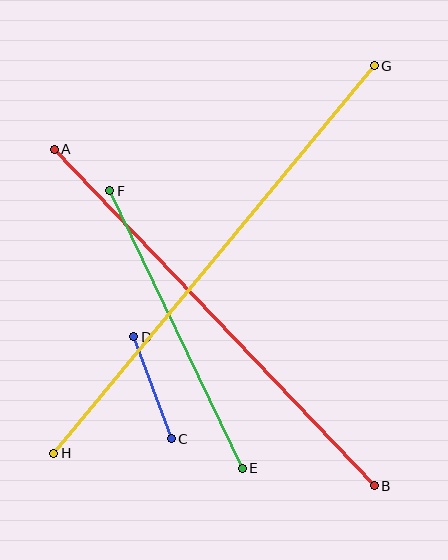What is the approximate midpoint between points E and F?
The midpoint is at approximately (176, 330) pixels.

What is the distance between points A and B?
The distance is approximately 464 pixels.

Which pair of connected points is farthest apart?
Points G and H are farthest apart.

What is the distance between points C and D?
The distance is approximately 109 pixels.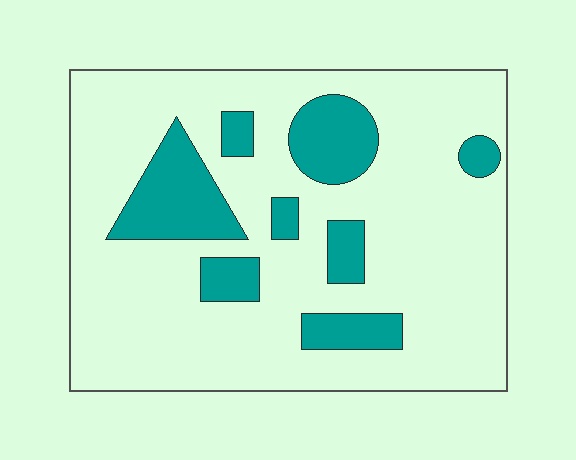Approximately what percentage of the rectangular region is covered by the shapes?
Approximately 20%.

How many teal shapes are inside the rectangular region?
8.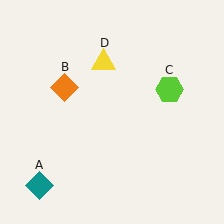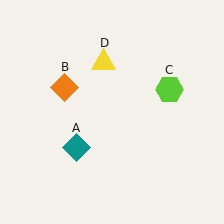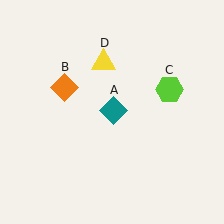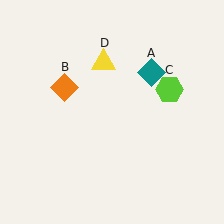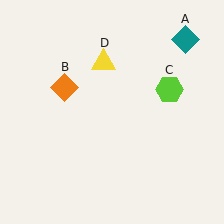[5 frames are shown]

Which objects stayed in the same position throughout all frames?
Orange diamond (object B) and lime hexagon (object C) and yellow triangle (object D) remained stationary.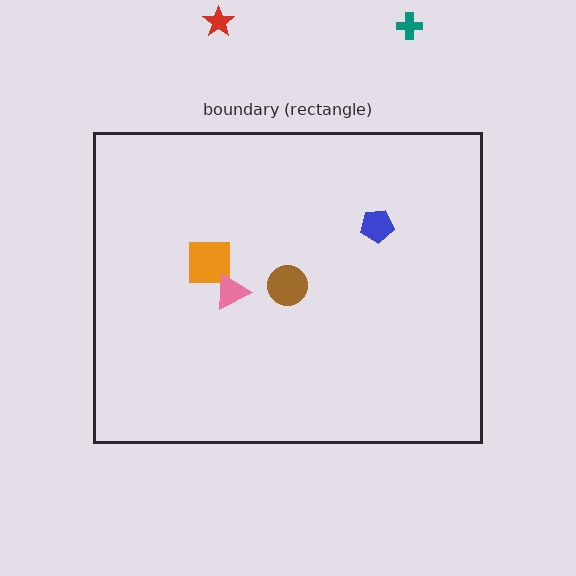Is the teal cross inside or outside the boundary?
Outside.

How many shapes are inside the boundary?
4 inside, 2 outside.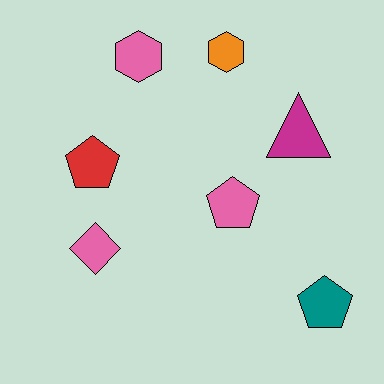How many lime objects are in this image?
There are no lime objects.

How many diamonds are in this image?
There is 1 diamond.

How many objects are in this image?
There are 7 objects.